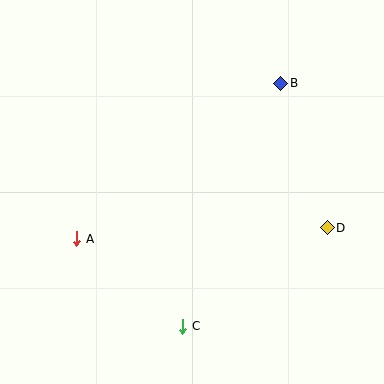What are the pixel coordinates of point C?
Point C is at (183, 326).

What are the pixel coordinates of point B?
Point B is at (281, 83).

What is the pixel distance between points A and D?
The distance between A and D is 251 pixels.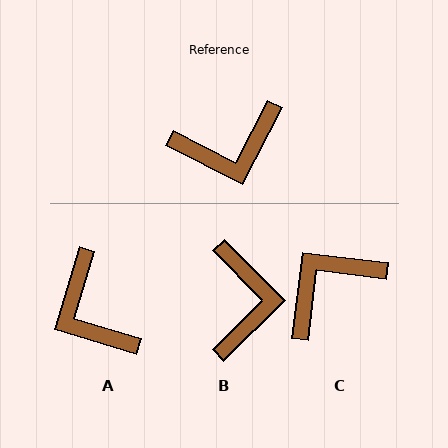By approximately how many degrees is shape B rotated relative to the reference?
Approximately 72 degrees counter-clockwise.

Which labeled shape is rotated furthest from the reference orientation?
C, about 160 degrees away.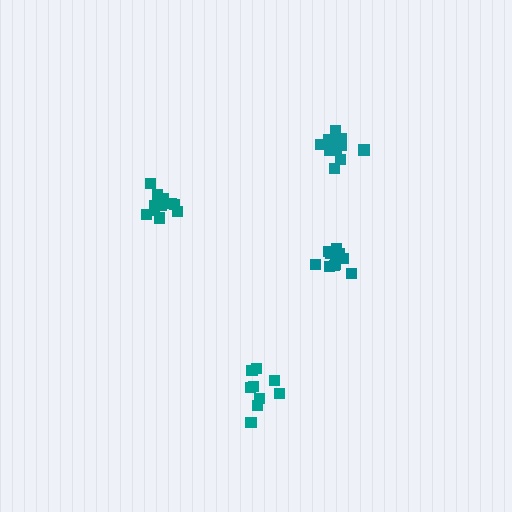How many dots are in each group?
Group 1: 10 dots, Group 2: 9 dots, Group 3: 12 dots, Group 4: 13 dots (44 total).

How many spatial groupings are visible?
There are 4 spatial groupings.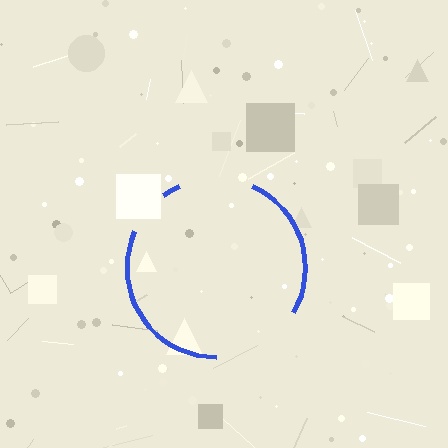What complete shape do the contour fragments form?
The contour fragments form a circle.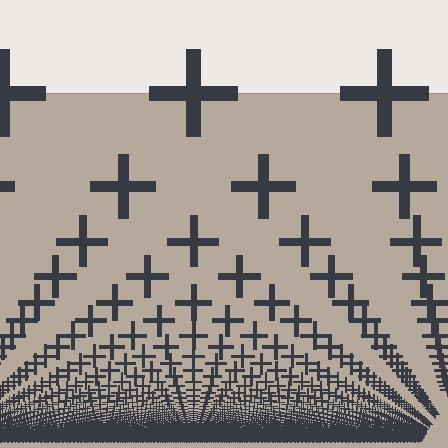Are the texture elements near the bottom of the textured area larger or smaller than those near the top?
Smaller. The gradient is inverted — elements near the bottom are smaller and denser.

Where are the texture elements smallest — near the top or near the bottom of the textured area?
Near the bottom.